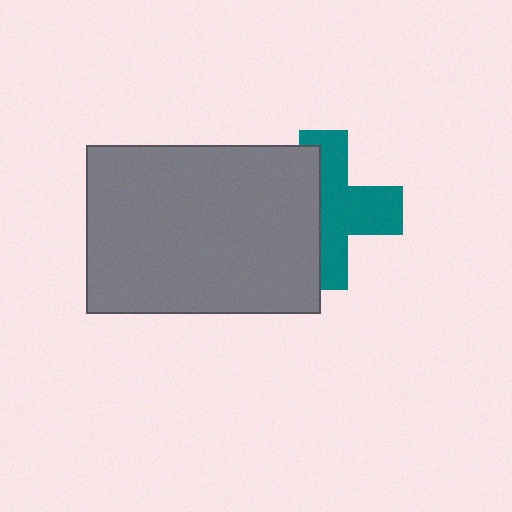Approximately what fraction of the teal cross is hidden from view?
Roughly 45% of the teal cross is hidden behind the gray rectangle.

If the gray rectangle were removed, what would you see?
You would see the complete teal cross.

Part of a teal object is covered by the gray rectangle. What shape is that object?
It is a cross.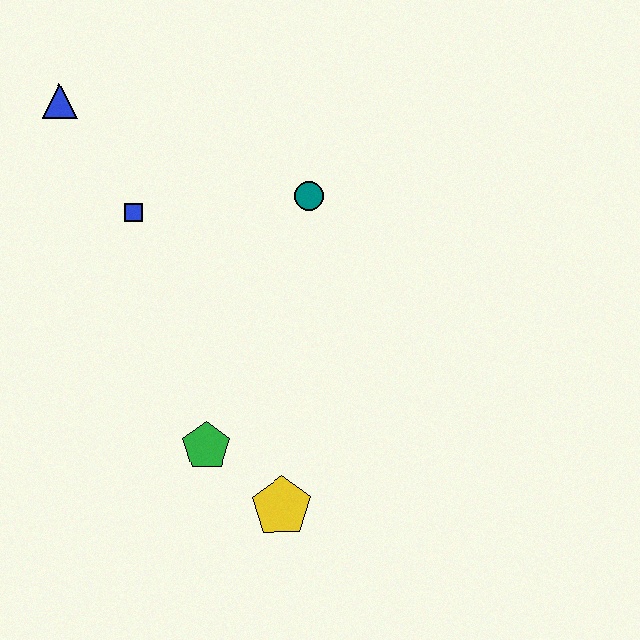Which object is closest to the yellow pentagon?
The green pentagon is closest to the yellow pentagon.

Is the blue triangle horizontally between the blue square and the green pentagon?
No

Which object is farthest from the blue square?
The yellow pentagon is farthest from the blue square.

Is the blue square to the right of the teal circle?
No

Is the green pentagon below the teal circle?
Yes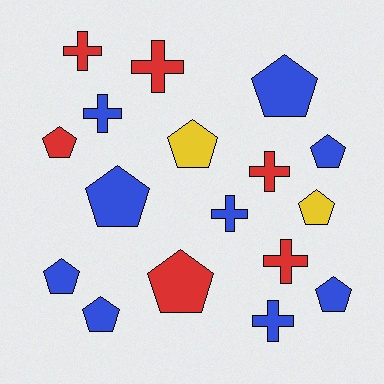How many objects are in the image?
There are 17 objects.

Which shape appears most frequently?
Pentagon, with 10 objects.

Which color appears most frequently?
Blue, with 9 objects.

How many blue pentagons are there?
There are 6 blue pentagons.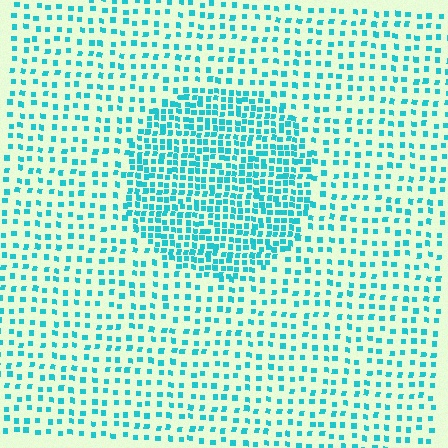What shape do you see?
I see a circle.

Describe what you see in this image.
The image contains small cyan elements arranged at two different densities. A circle-shaped region is visible where the elements are more densely packed than the surrounding area.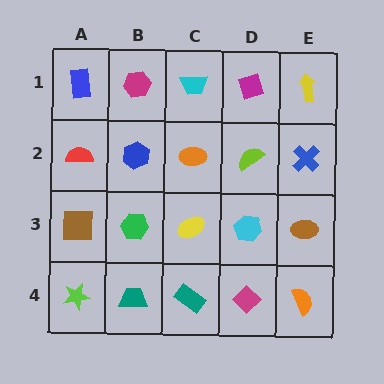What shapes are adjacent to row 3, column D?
A lime semicircle (row 2, column D), a magenta diamond (row 4, column D), a yellow ellipse (row 3, column C), a brown ellipse (row 3, column E).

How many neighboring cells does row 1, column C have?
3.